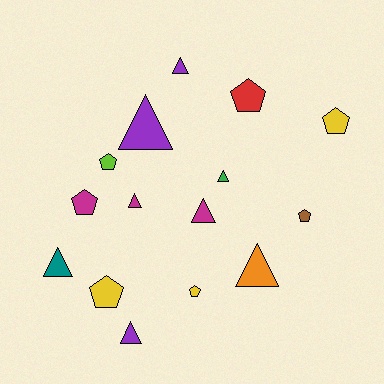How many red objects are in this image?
There is 1 red object.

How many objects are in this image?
There are 15 objects.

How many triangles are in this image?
There are 8 triangles.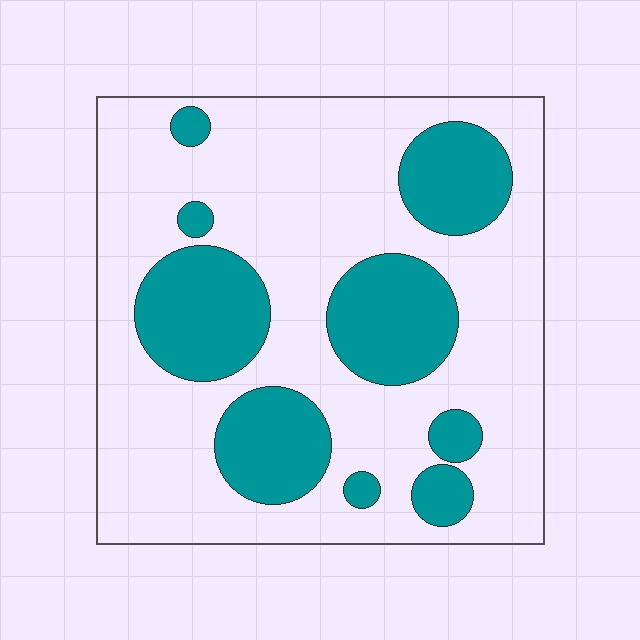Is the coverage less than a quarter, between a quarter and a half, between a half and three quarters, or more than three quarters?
Between a quarter and a half.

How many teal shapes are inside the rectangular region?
9.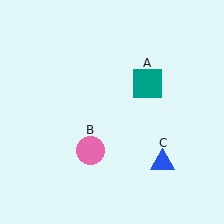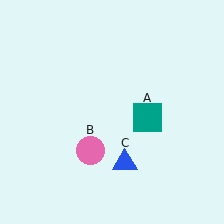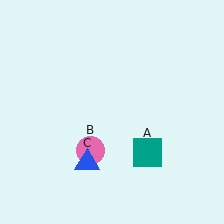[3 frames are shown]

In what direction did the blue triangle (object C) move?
The blue triangle (object C) moved left.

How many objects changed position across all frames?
2 objects changed position: teal square (object A), blue triangle (object C).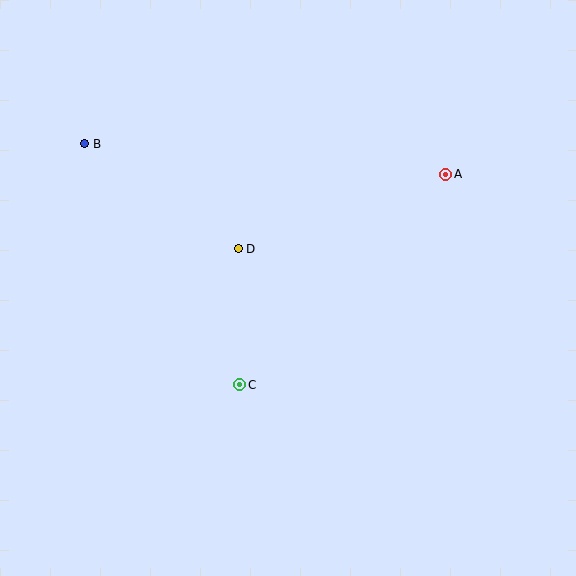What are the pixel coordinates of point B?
Point B is at (85, 144).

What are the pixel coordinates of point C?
Point C is at (240, 385).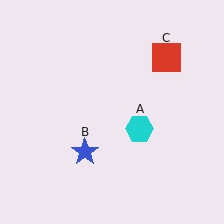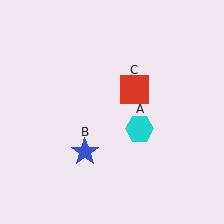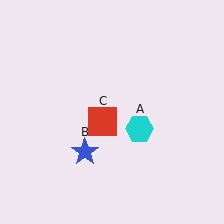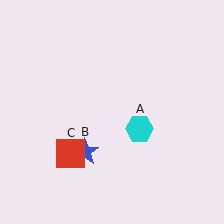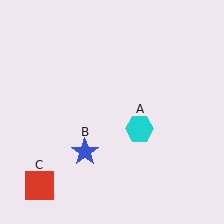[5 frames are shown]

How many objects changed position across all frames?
1 object changed position: red square (object C).